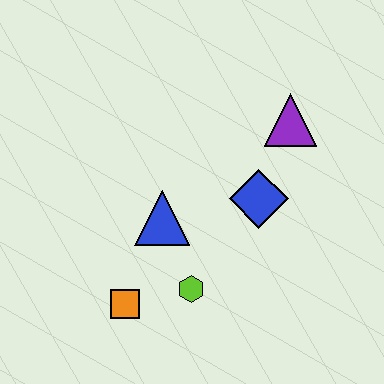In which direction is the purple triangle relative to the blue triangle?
The purple triangle is to the right of the blue triangle.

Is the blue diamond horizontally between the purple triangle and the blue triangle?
Yes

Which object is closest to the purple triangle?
The blue diamond is closest to the purple triangle.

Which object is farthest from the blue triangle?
The purple triangle is farthest from the blue triangle.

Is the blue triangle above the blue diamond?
No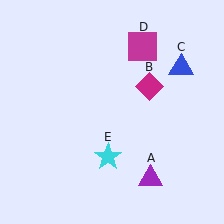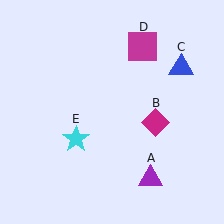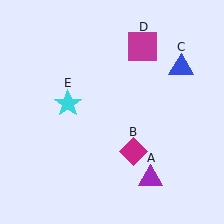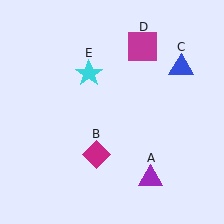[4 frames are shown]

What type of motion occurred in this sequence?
The magenta diamond (object B), cyan star (object E) rotated clockwise around the center of the scene.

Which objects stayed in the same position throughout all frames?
Purple triangle (object A) and blue triangle (object C) and magenta square (object D) remained stationary.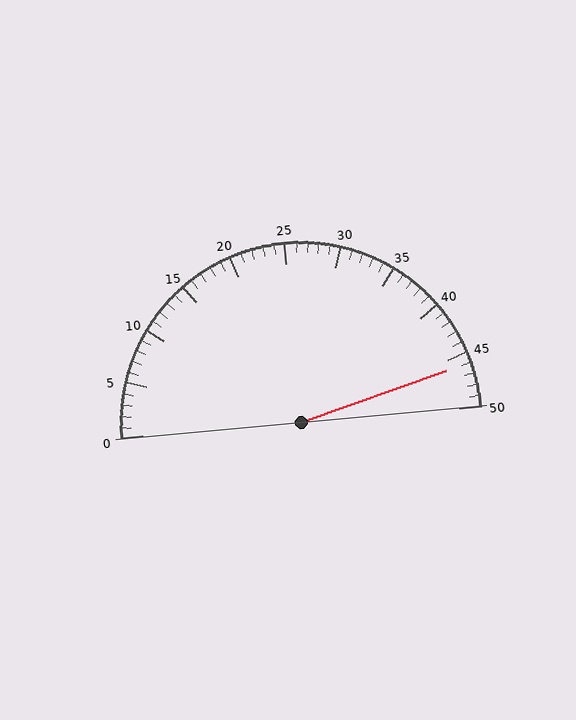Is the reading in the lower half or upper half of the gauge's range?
The reading is in the upper half of the range (0 to 50).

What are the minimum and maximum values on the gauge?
The gauge ranges from 0 to 50.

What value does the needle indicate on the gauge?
The needle indicates approximately 46.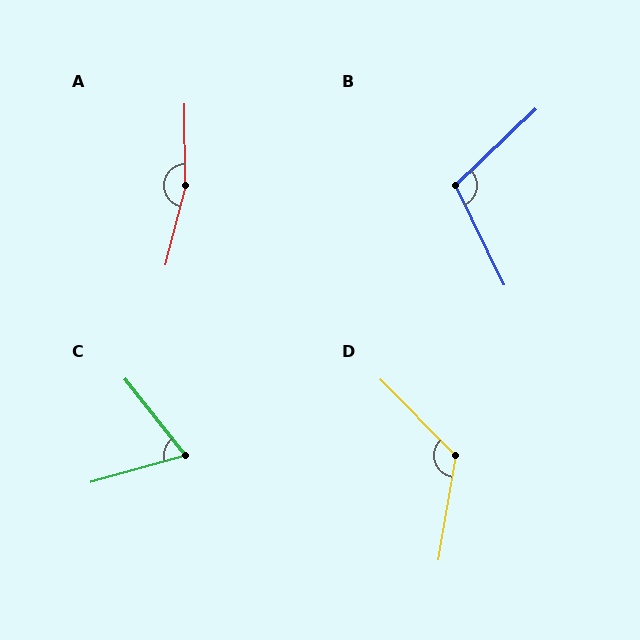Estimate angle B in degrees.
Approximately 108 degrees.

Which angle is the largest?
A, at approximately 165 degrees.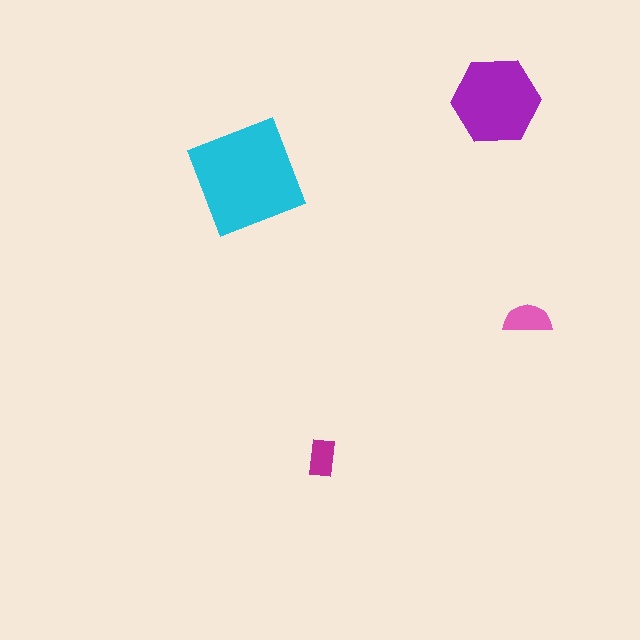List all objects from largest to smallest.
The cyan square, the purple hexagon, the pink semicircle, the magenta rectangle.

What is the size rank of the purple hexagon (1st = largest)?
2nd.